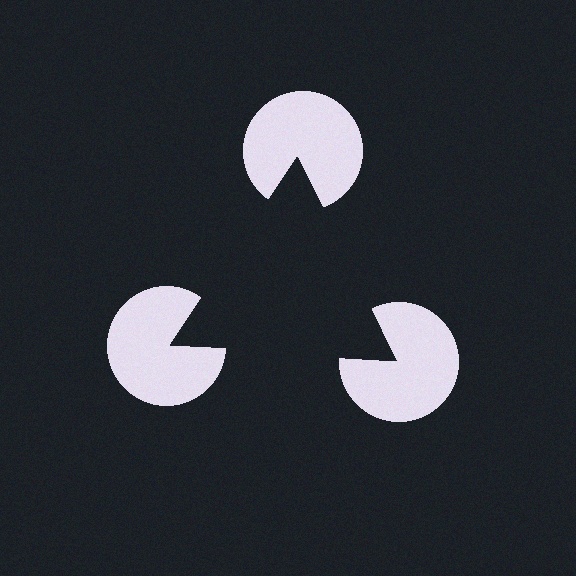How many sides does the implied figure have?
3 sides.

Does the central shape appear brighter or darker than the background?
It typically appears slightly darker than the background, even though no actual brightness change is drawn.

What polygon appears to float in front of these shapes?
An illusory triangle — its edges are inferred from the aligned wedge cuts in the pac-man discs, not physically drawn.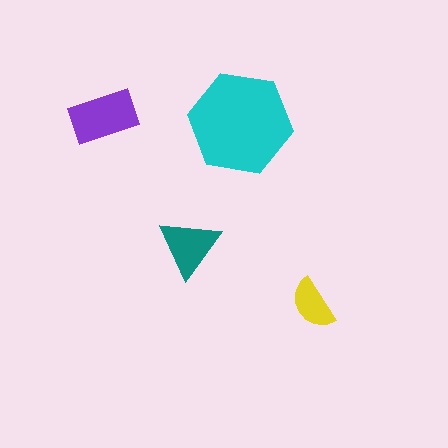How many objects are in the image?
There are 4 objects in the image.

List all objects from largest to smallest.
The cyan hexagon, the purple rectangle, the teal triangle, the yellow semicircle.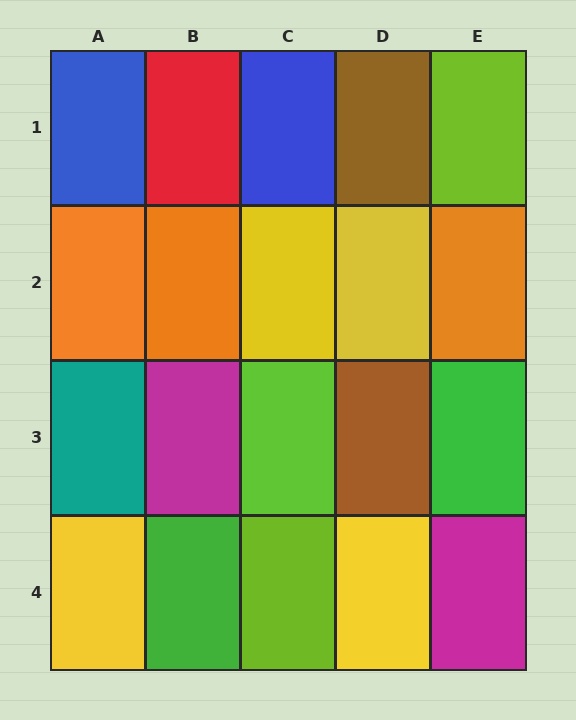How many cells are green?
2 cells are green.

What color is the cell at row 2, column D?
Yellow.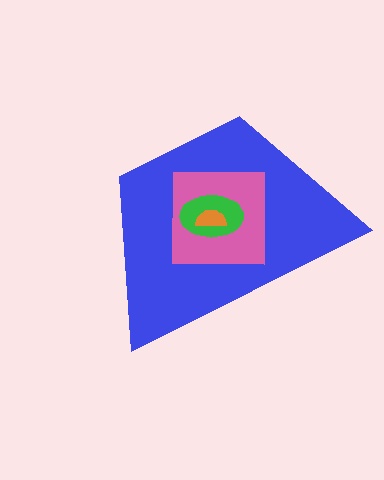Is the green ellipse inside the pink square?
Yes.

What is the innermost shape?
The orange semicircle.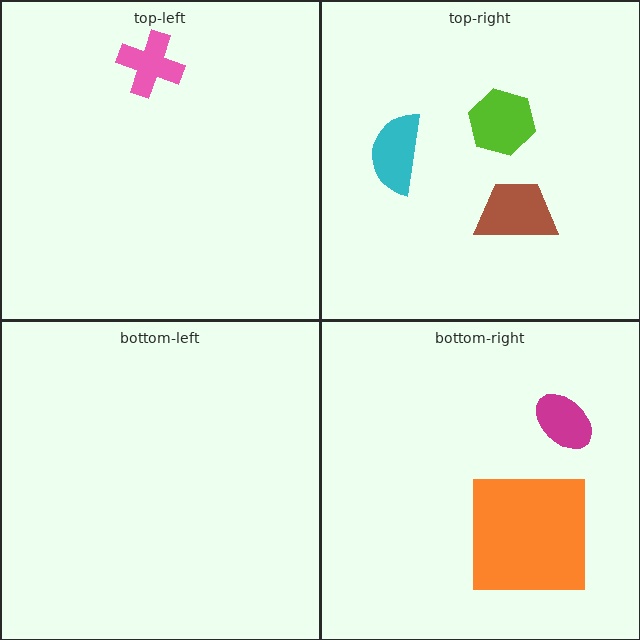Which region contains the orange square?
The bottom-right region.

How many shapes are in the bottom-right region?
2.